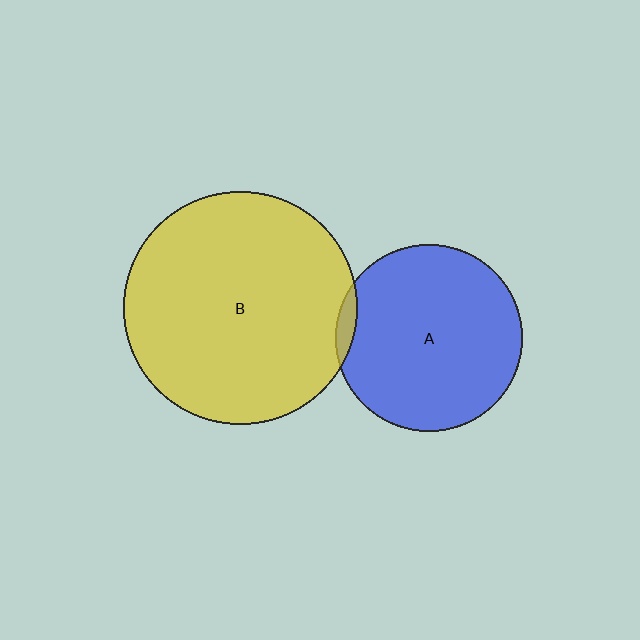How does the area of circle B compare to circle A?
Approximately 1.6 times.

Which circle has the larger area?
Circle B (yellow).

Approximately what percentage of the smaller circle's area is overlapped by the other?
Approximately 5%.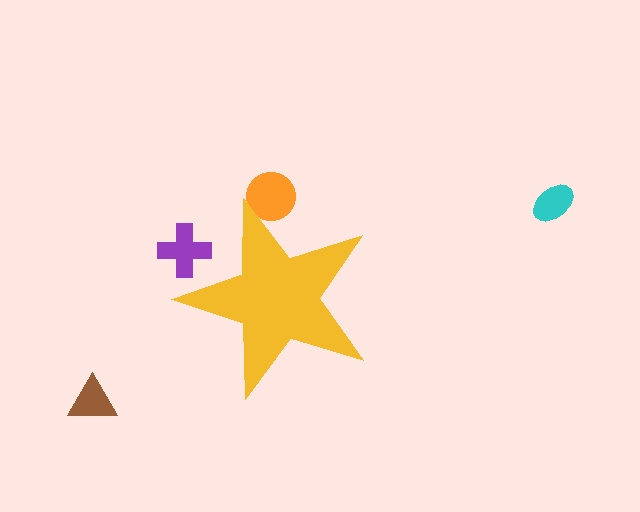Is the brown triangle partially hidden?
No, the brown triangle is fully visible.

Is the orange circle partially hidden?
Yes, the orange circle is partially hidden behind the yellow star.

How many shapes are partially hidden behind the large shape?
2 shapes are partially hidden.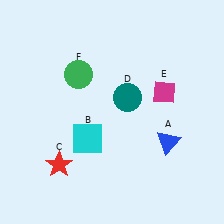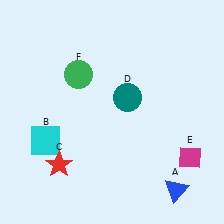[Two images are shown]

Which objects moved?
The objects that moved are: the blue triangle (A), the cyan square (B), the magenta diamond (E).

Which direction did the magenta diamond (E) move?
The magenta diamond (E) moved down.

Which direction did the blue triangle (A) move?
The blue triangle (A) moved down.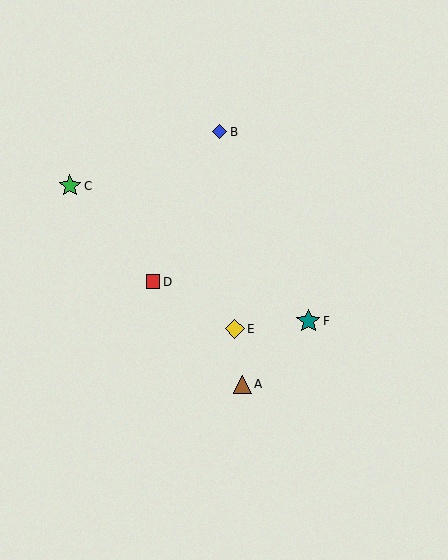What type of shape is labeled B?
Shape B is a blue diamond.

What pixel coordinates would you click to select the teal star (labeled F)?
Click at (308, 321) to select the teal star F.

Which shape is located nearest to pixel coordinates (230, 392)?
The brown triangle (labeled A) at (242, 384) is nearest to that location.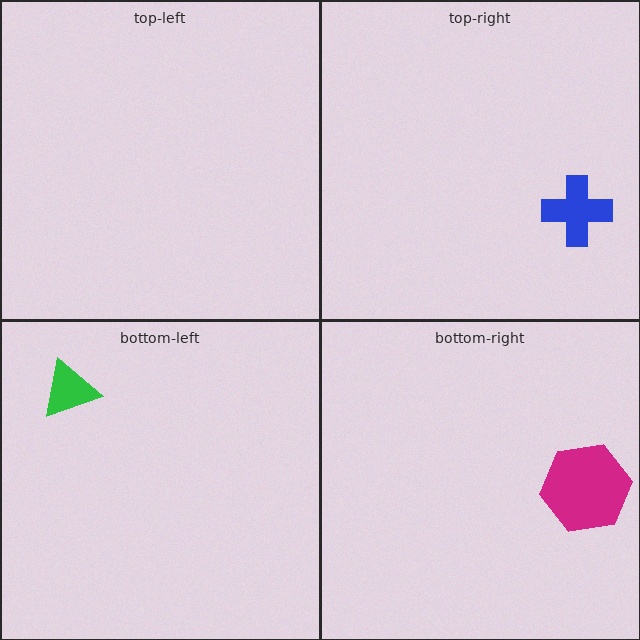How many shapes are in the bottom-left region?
1.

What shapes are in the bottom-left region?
The green triangle.